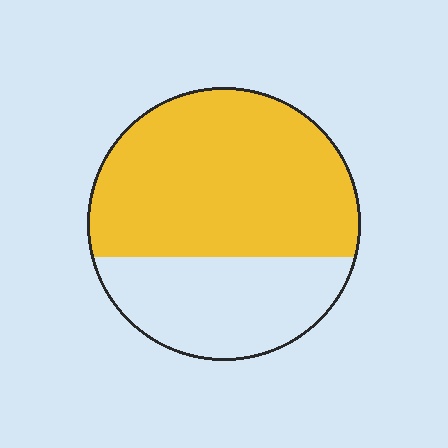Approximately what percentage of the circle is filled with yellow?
Approximately 65%.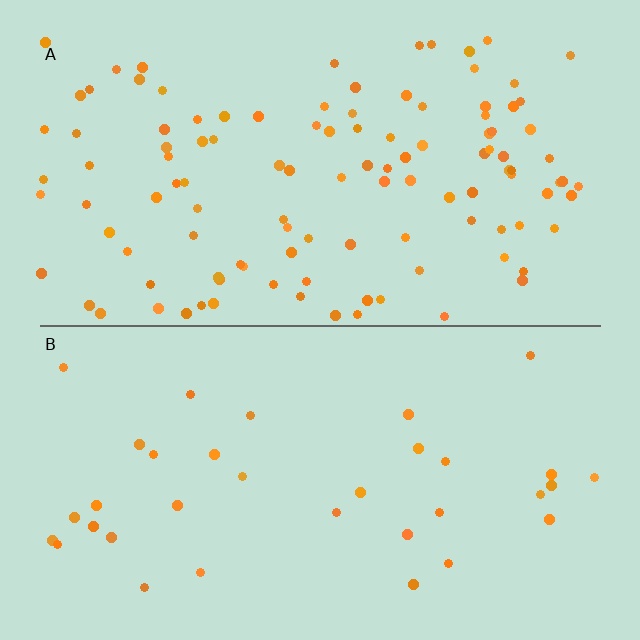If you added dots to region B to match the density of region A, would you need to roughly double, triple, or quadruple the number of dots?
Approximately triple.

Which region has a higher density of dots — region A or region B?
A (the top).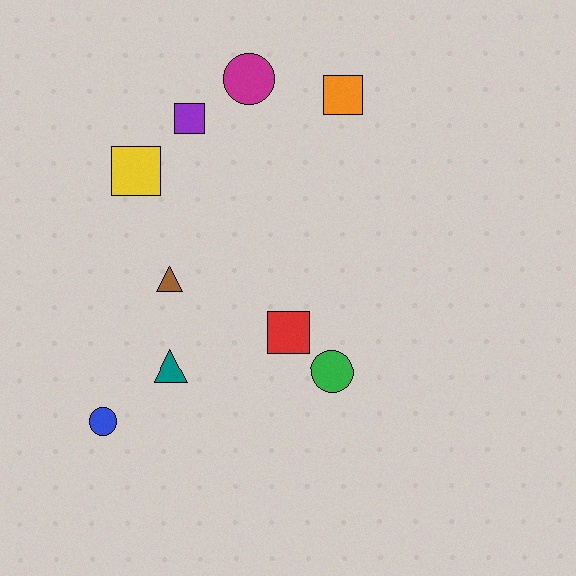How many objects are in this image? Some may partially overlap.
There are 9 objects.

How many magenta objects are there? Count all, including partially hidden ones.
There is 1 magenta object.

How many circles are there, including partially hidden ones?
There are 3 circles.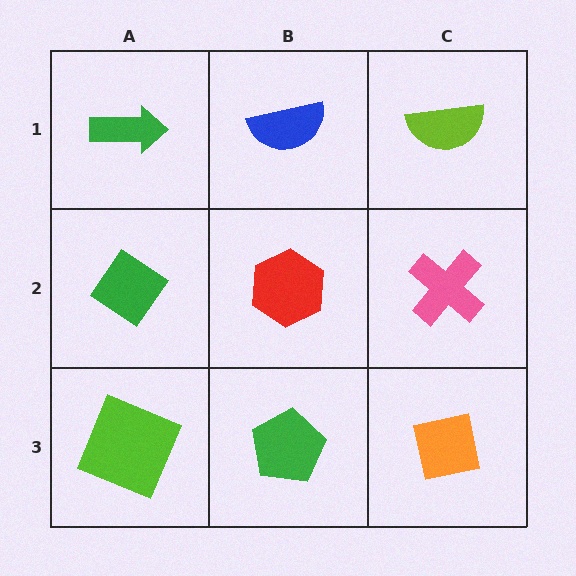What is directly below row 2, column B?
A green pentagon.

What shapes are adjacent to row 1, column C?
A pink cross (row 2, column C), a blue semicircle (row 1, column B).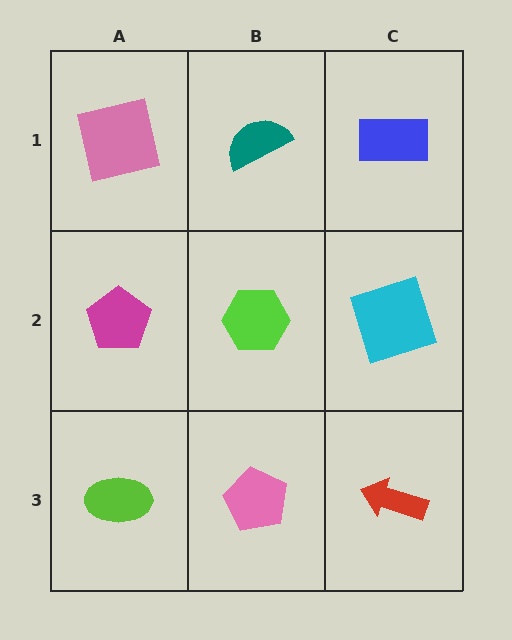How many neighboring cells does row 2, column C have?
3.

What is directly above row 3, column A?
A magenta pentagon.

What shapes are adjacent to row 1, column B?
A lime hexagon (row 2, column B), a pink square (row 1, column A), a blue rectangle (row 1, column C).